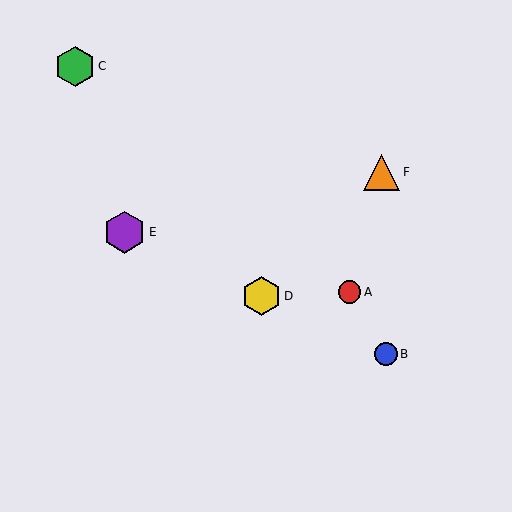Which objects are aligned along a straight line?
Objects B, D, E are aligned along a straight line.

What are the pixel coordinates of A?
Object A is at (350, 292).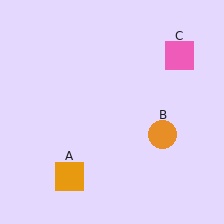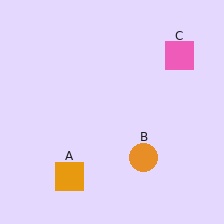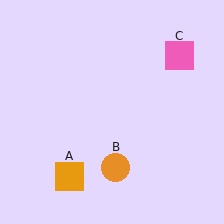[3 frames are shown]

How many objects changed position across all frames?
1 object changed position: orange circle (object B).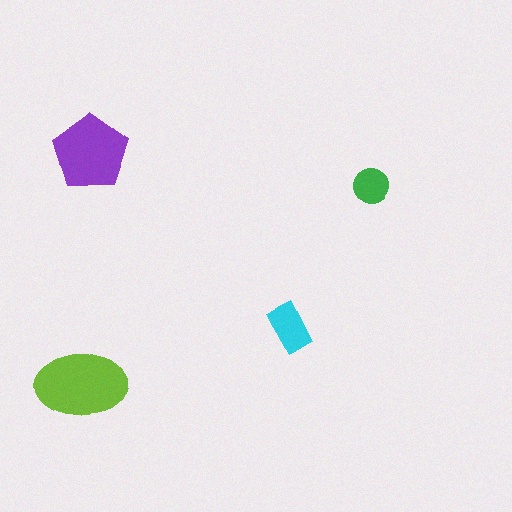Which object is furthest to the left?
The lime ellipse is leftmost.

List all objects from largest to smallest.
The lime ellipse, the purple pentagon, the cyan rectangle, the green circle.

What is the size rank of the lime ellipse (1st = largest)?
1st.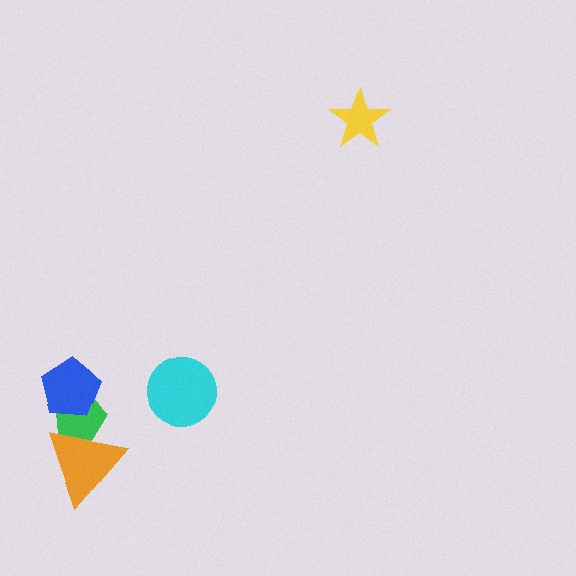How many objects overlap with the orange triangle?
1 object overlaps with the orange triangle.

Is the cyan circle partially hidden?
No, no other shape covers it.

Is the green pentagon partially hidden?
Yes, it is partially covered by another shape.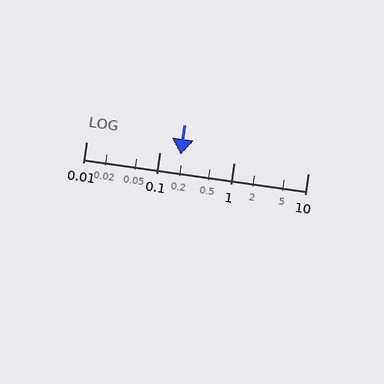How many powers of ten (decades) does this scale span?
The scale spans 3 decades, from 0.01 to 10.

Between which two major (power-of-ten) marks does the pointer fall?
The pointer is between 0.1 and 1.